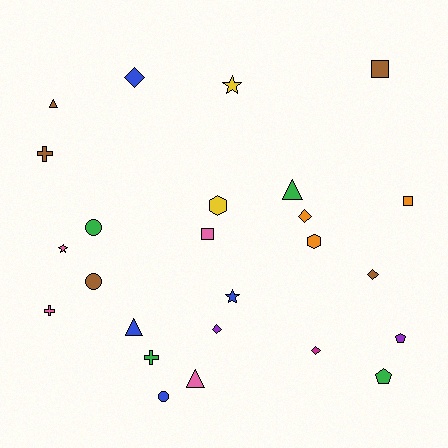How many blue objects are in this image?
There are 4 blue objects.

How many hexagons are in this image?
There are 2 hexagons.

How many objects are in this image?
There are 25 objects.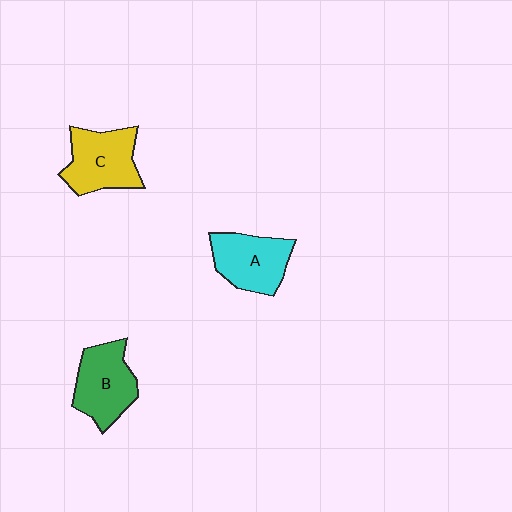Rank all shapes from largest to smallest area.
From largest to smallest: C (yellow), B (green), A (cyan).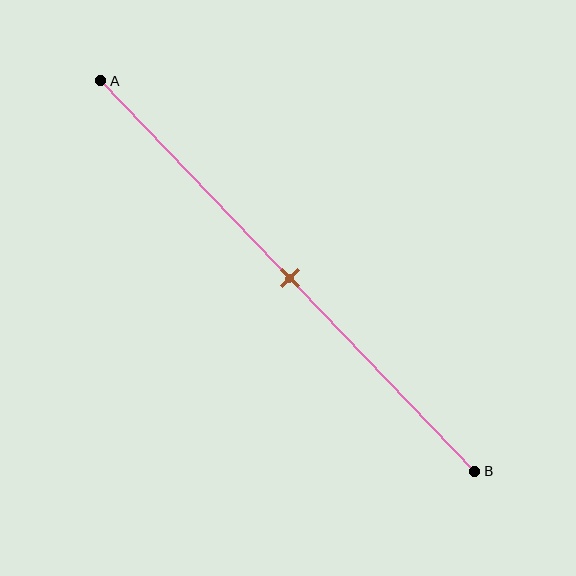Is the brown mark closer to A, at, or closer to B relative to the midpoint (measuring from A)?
The brown mark is approximately at the midpoint of segment AB.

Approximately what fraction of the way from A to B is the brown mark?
The brown mark is approximately 50% of the way from A to B.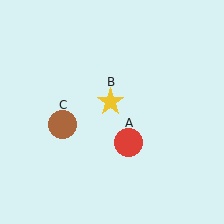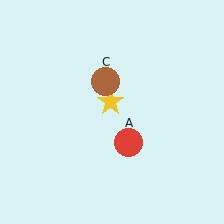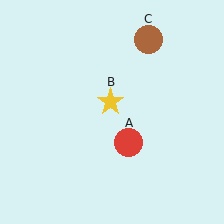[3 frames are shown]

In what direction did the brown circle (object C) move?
The brown circle (object C) moved up and to the right.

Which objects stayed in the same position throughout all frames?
Red circle (object A) and yellow star (object B) remained stationary.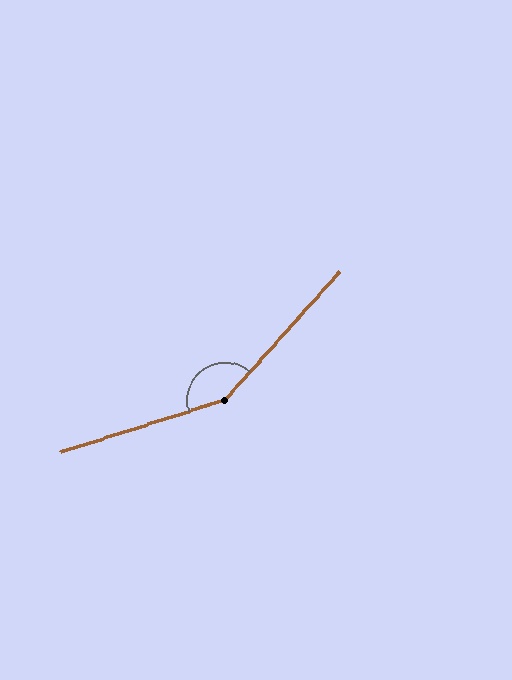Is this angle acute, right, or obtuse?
It is obtuse.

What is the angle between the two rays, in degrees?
Approximately 150 degrees.